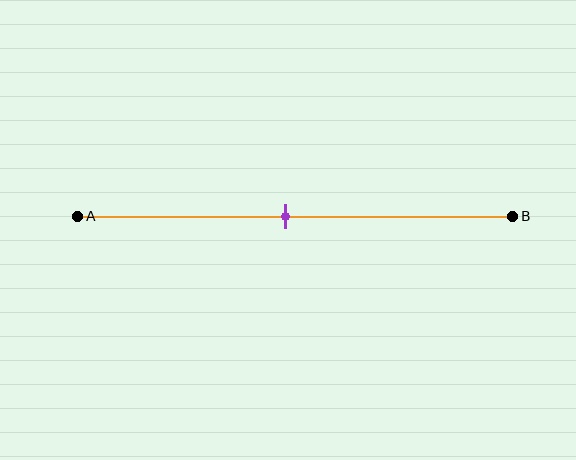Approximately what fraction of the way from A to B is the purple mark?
The purple mark is approximately 50% of the way from A to B.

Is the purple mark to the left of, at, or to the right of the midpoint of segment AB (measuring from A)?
The purple mark is approximately at the midpoint of segment AB.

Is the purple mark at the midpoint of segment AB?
Yes, the mark is approximately at the midpoint.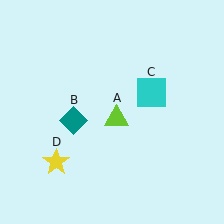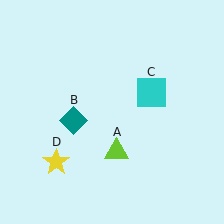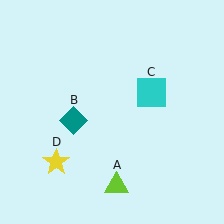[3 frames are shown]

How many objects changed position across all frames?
1 object changed position: lime triangle (object A).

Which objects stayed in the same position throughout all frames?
Teal diamond (object B) and cyan square (object C) and yellow star (object D) remained stationary.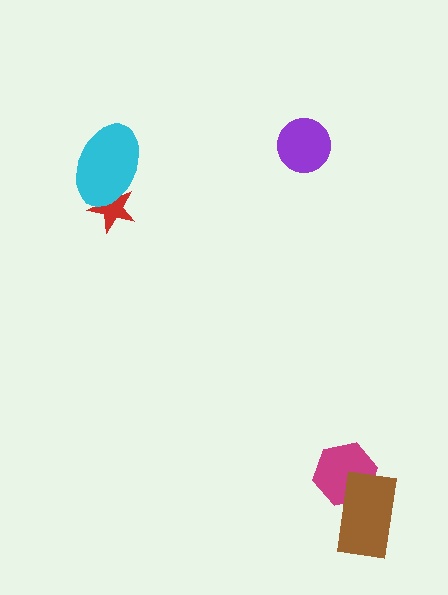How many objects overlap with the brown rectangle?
1 object overlaps with the brown rectangle.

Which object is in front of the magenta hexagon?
The brown rectangle is in front of the magenta hexagon.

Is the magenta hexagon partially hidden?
Yes, it is partially covered by another shape.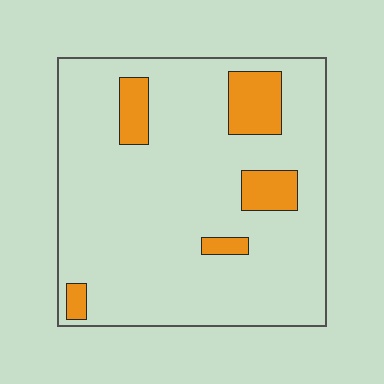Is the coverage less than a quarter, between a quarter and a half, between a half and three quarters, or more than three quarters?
Less than a quarter.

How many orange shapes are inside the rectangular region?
5.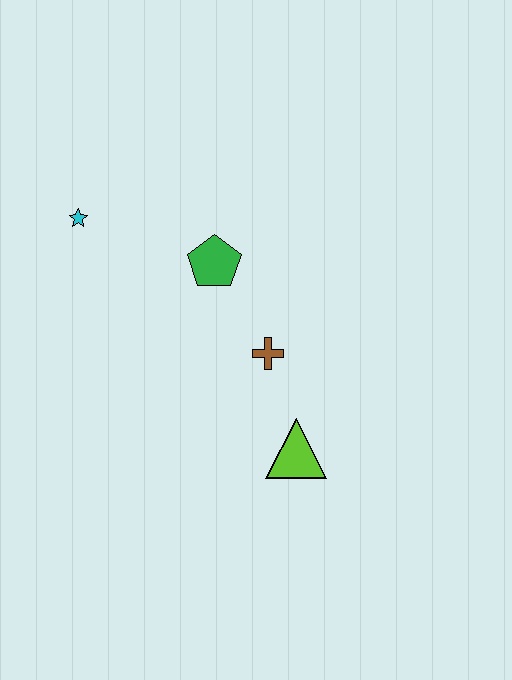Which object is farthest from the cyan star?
The lime triangle is farthest from the cyan star.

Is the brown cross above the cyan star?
No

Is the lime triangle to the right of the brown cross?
Yes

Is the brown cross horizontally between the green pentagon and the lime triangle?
Yes